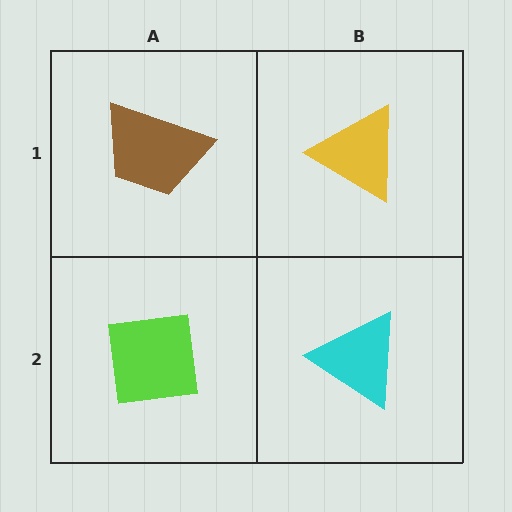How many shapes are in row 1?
2 shapes.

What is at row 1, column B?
A yellow triangle.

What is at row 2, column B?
A cyan triangle.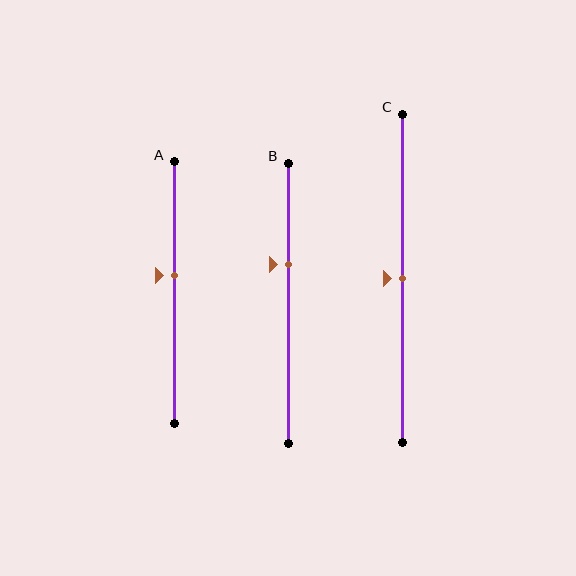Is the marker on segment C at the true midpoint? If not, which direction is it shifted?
Yes, the marker on segment C is at the true midpoint.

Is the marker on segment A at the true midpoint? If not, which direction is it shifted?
No, the marker on segment A is shifted upward by about 7% of the segment length.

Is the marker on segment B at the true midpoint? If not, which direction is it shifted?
No, the marker on segment B is shifted upward by about 14% of the segment length.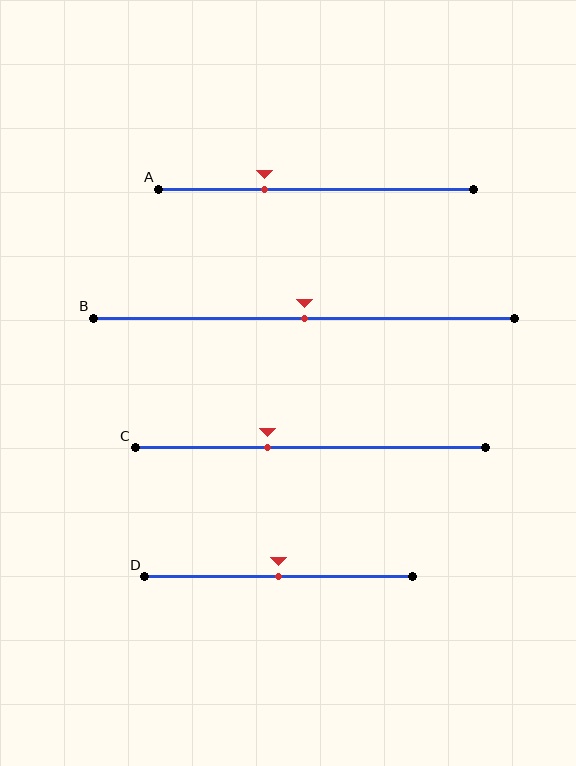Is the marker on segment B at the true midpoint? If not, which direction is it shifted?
Yes, the marker on segment B is at the true midpoint.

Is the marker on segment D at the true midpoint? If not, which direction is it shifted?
Yes, the marker on segment D is at the true midpoint.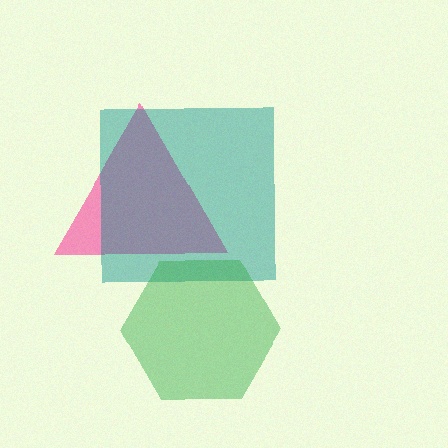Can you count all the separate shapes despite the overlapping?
Yes, there are 3 separate shapes.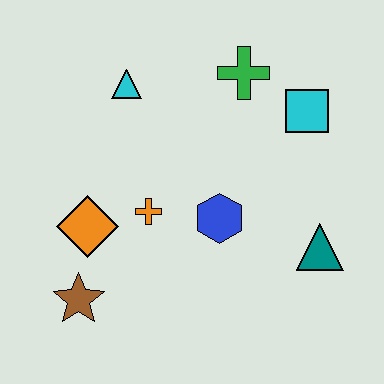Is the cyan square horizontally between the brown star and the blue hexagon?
No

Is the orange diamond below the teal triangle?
No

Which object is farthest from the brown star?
The cyan square is farthest from the brown star.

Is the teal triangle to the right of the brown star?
Yes